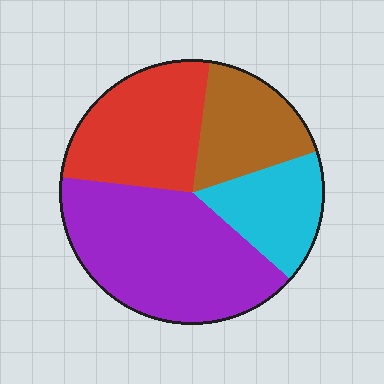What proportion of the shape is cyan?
Cyan covers roughly 15% of the shape.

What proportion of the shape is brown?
Brown covers 18% of the shape.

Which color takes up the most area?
Purple, at roughly 40%.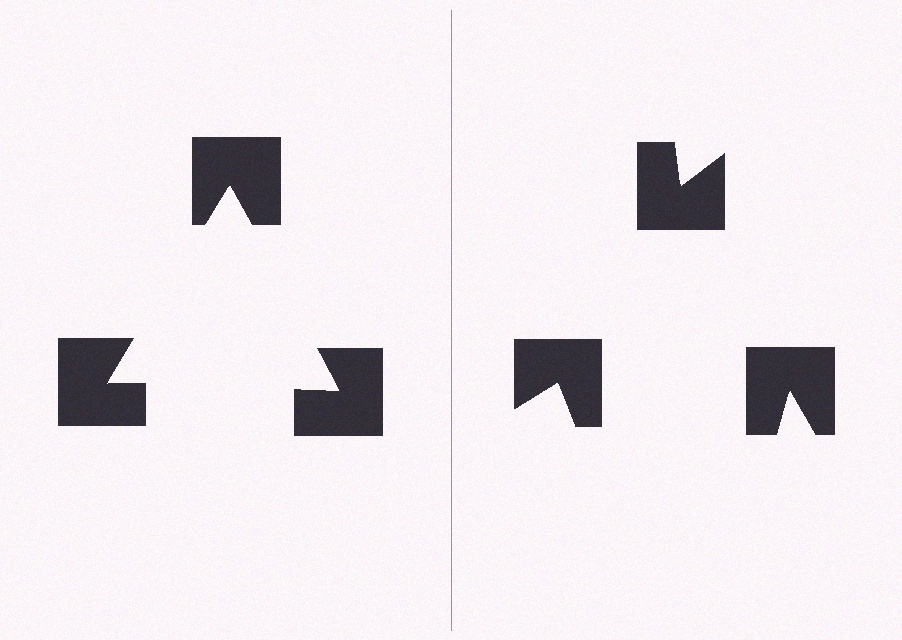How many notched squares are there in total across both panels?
6 — 3 on each side.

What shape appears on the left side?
An illusory triangle.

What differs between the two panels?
The notched squares are positioned identically on both sides; only the wedge orientations differ. On the left they align to a triangle; on the right they are misaligned.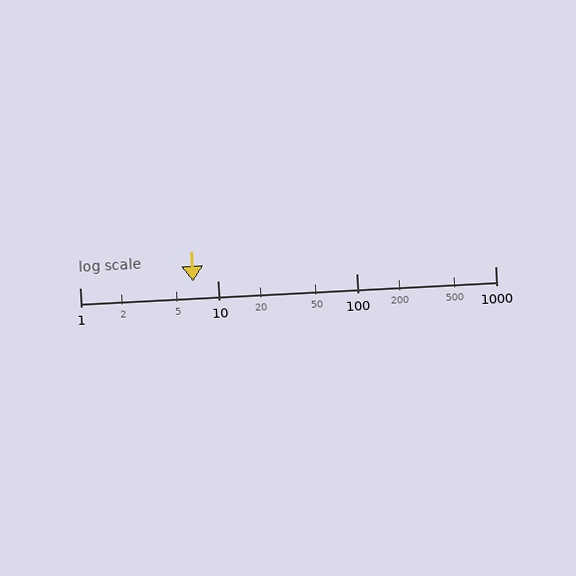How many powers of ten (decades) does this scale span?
The scale spans 3 decades, from 1 to 1000.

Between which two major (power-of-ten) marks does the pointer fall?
The pointer is between 1 and 10.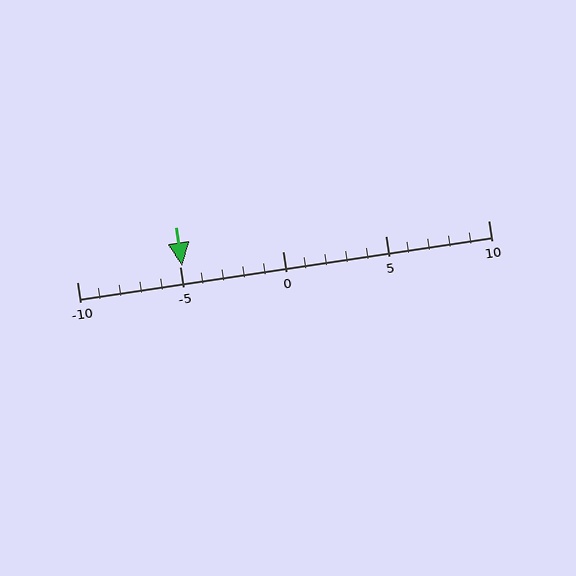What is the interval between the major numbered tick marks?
The major tick marks are spaced 5 units apart.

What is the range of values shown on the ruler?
The ruler shows values from -10 to 10.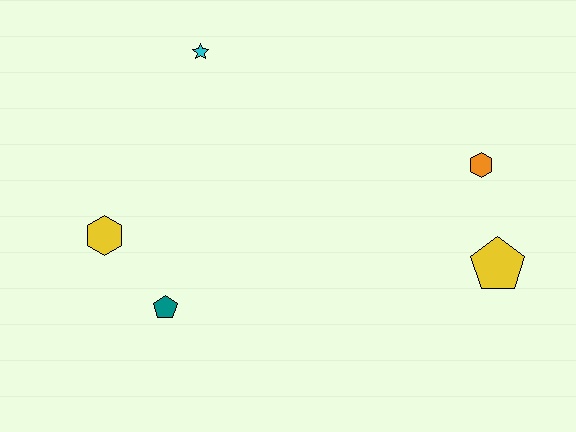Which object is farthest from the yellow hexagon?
The yellow pentagon is farthest from the yellow hexagon.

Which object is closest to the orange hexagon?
The yellow pentagon is closest to the orange hexagon.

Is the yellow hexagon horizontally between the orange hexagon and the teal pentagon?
No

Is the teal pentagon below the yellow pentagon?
Yes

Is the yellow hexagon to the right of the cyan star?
No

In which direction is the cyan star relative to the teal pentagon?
The cyan star is above the teal pentagon.